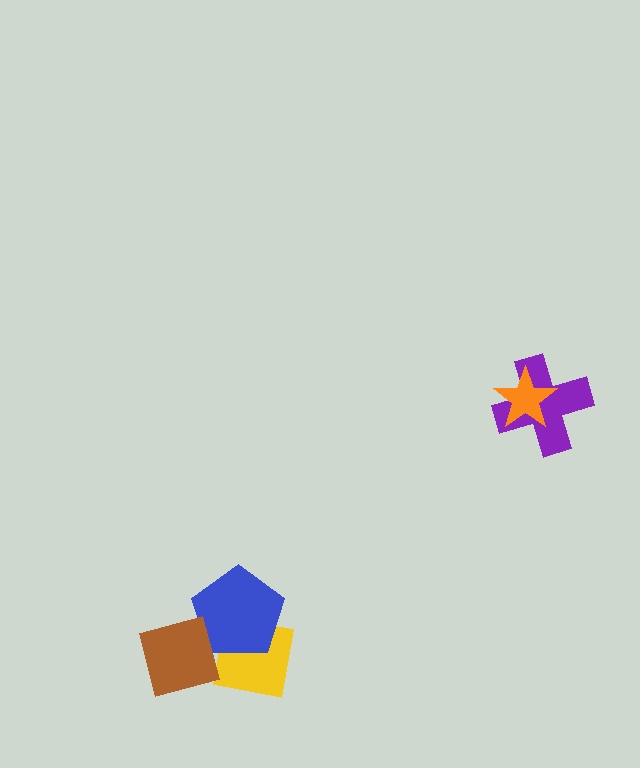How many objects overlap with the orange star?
1 object overlaps with the orange star.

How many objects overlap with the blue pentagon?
1 object overlaps with the blue pentagon.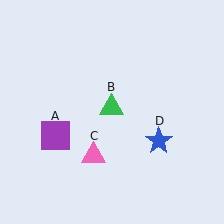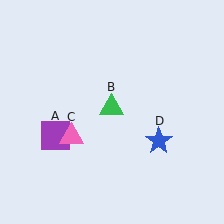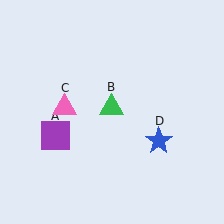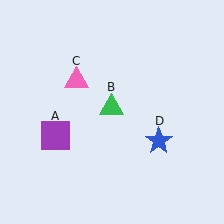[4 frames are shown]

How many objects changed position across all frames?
1 object changed position: pink triangle (object C).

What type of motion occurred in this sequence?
The pink triangle (object C) rotated clockwise around the center of the scene.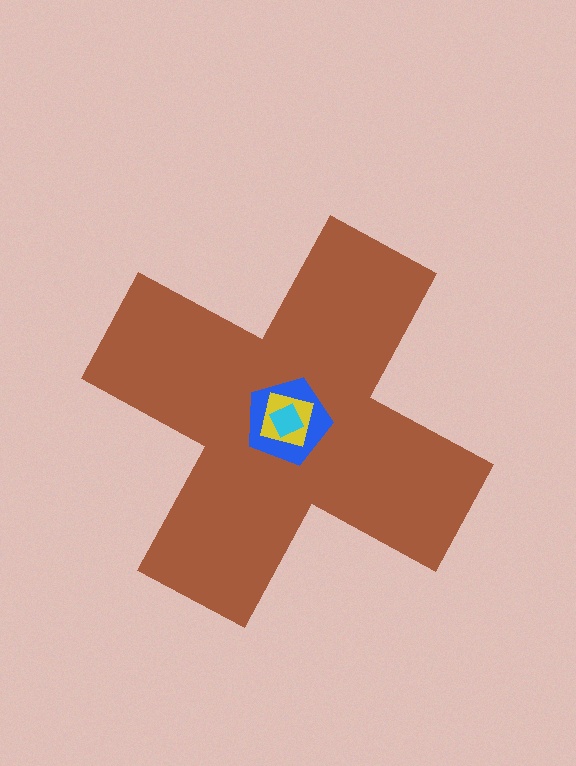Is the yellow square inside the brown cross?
Yes.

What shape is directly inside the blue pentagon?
The yellow square.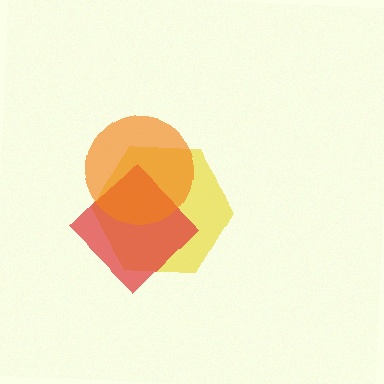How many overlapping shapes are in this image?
There are 3 overlapping shapes in the image.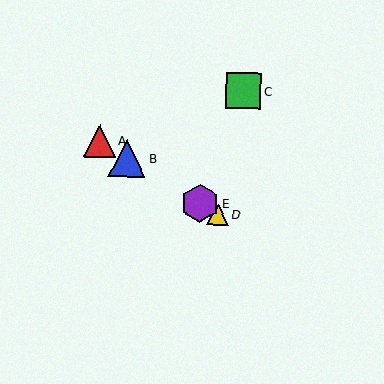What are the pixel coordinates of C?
Object C is at (243, 91).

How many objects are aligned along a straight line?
4 objects (A, B, D, E) are aligned along a straight line.